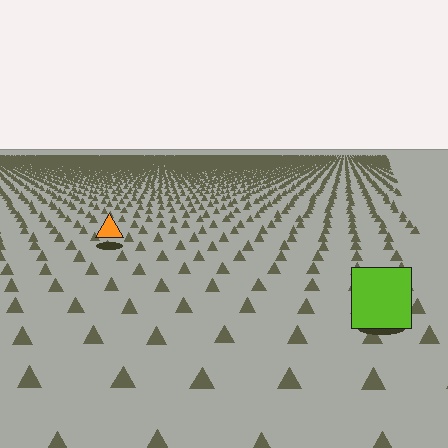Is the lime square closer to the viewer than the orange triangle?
Yes. The lime square is closer — you can tell from the texture gradient: the ground texture is coarser near it.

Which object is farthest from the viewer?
The orange triangle is farthest from the viewer. It appears smaller and the ground texture around it is denser.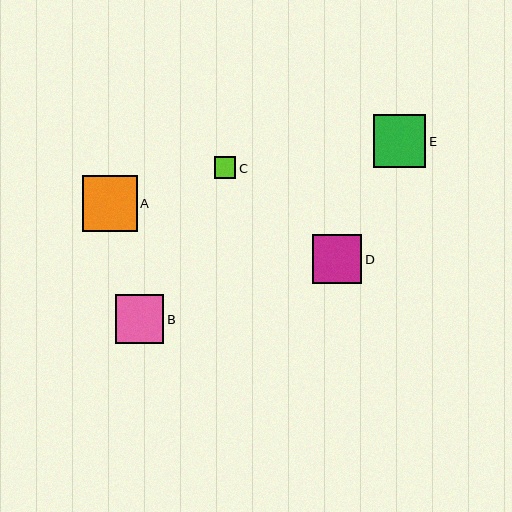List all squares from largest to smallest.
From largest to smallest: A, E, D, B, C.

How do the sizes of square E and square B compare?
Square E and square B are approximately the same size.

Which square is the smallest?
Square C is the smallest with a size of approximately 21 pixels.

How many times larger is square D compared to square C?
Square D is approximately 2.3 times the size of square C.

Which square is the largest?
Square A is the largest with a size of approximately 55 pixels.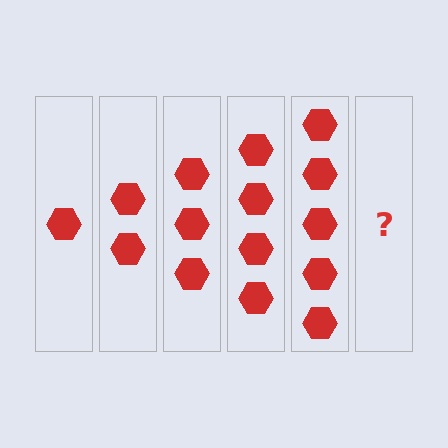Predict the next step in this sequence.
The next step is 6 hexagons.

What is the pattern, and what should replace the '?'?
The pattern is that each step adds one more hexagon. The '?' should be 6 hexagons.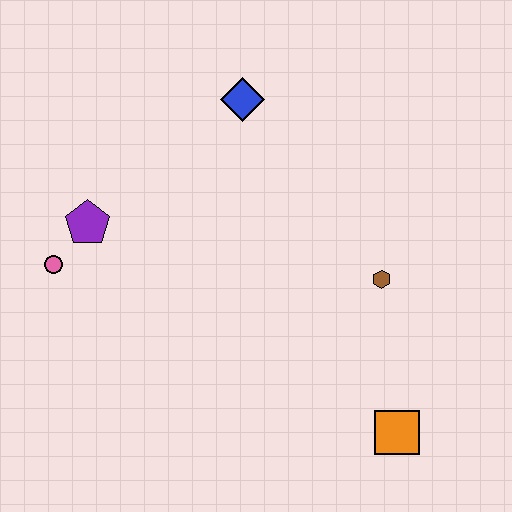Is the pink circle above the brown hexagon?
Yes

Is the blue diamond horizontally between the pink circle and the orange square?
Yes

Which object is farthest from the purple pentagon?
The orange square is farthest from the purple pentagon.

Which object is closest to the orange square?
The brown hexagon is closest to the orange square.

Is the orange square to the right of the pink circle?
Yes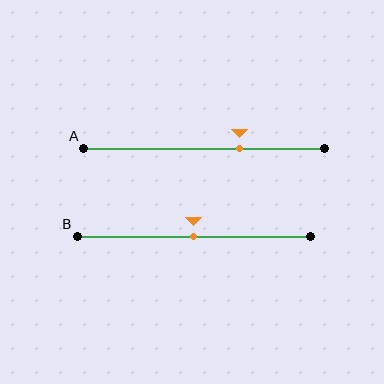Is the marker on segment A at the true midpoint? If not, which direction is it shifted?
No, the marker on segment A is shifted to the right by about 15% of the segment length.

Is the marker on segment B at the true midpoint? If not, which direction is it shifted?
Yes, the marker on segment B is at the true midpoint.